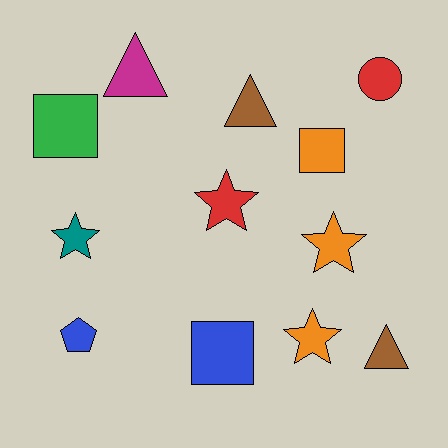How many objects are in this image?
There are 12 objects.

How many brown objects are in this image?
There are 2 brown objects.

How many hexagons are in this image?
There are no hexagons.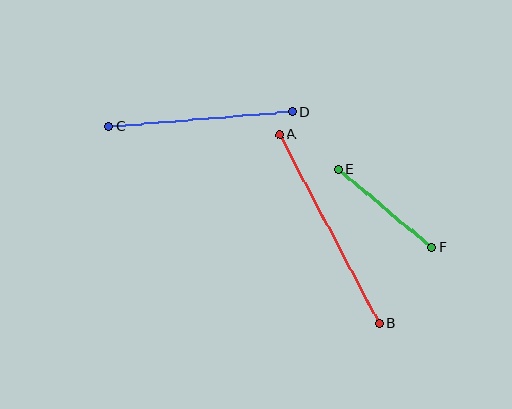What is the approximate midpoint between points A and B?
The midpoint is at approximately (329, 229) pixels.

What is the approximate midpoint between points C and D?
The midpoint is at approximately (201, 119) pixels.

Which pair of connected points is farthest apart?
Points A and B are farthest apart.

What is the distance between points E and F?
The distance is approximately 121 pixels.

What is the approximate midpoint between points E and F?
The midpoint is at approximately (385, 208) pixels.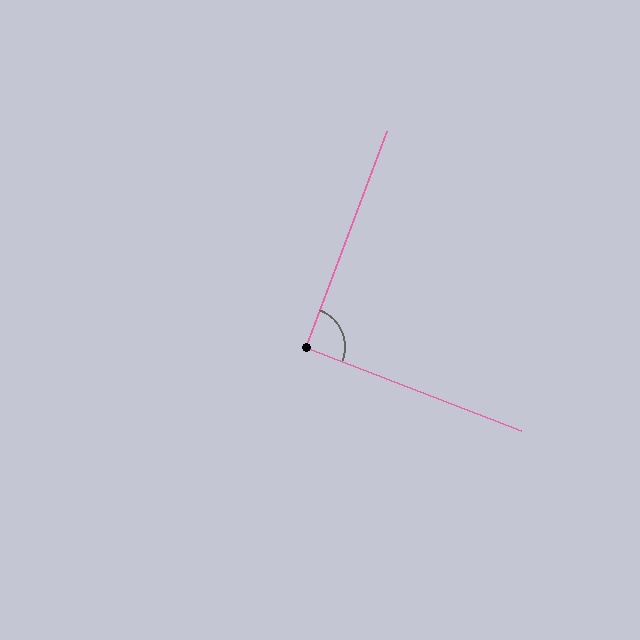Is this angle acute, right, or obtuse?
It is approximately a right angle.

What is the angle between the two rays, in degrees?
Approximately 91 degrees.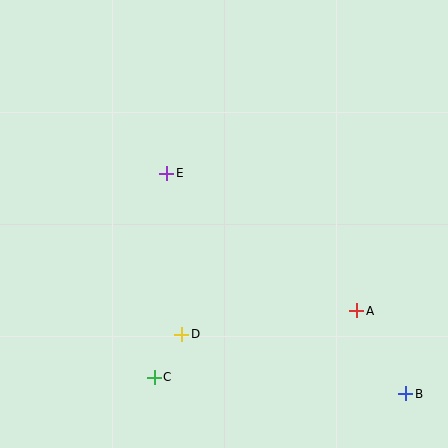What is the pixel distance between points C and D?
The distance between C and D is 51 pixels.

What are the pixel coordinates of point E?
Point E is at (167, 173).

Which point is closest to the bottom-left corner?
Point C is closest to the bottom-left corner.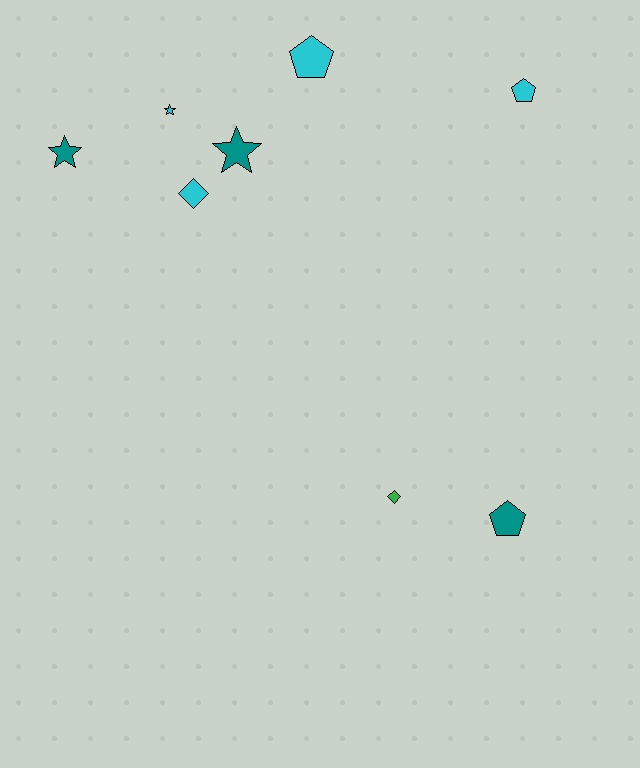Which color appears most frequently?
Cyan, with 4 objects.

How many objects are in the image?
There are 8 objects.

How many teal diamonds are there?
There are no teal diamonds.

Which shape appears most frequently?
Pentagon, with 3 objects.